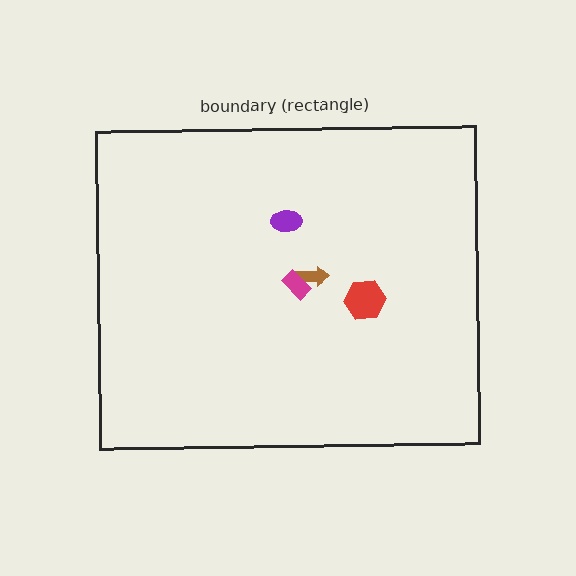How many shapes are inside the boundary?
4 inside, 0 outside.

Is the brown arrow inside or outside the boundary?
Inside.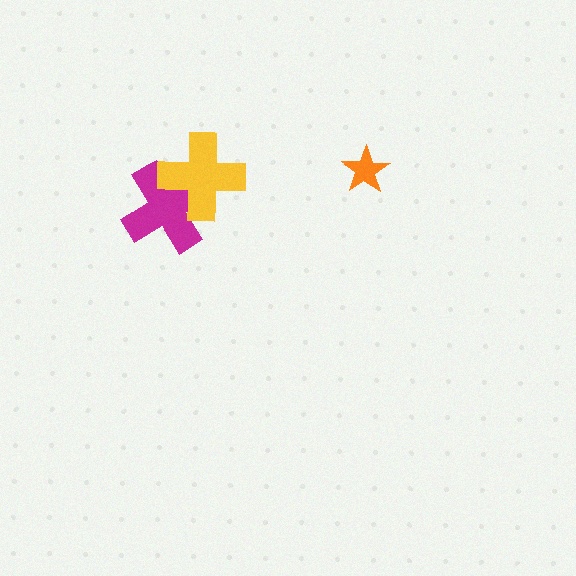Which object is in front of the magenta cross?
The yellow cross is in front of the magenta cross.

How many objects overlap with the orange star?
0 objects overlap with the orange star.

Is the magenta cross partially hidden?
Yes, it is partially covered by another shape.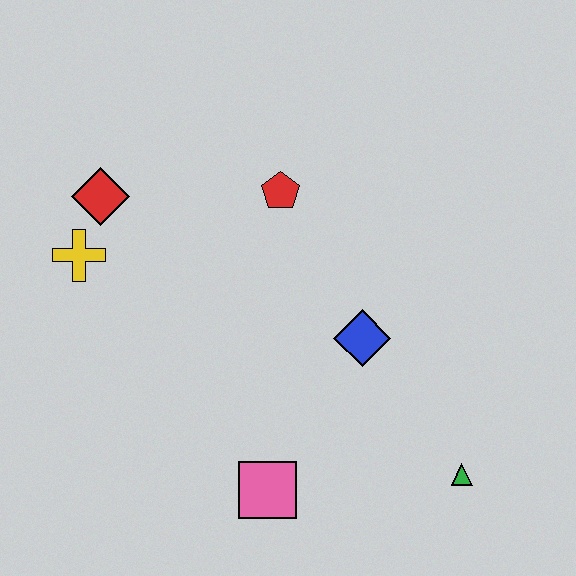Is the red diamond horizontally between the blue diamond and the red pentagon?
No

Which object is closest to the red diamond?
The yellow cross is closest to the red diamond.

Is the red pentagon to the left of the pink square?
No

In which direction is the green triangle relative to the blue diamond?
The green triangle is below the blue diamond.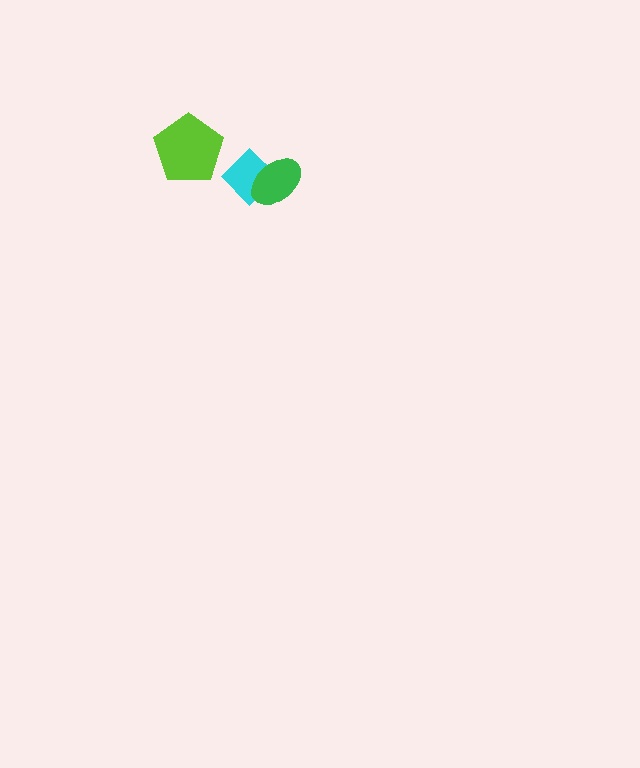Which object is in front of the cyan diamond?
The green ellipse is in front of the cyan diamond.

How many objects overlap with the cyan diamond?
1 object overlaps with the cyan diamond.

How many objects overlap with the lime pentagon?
0 objects overlap with the lime pentagon.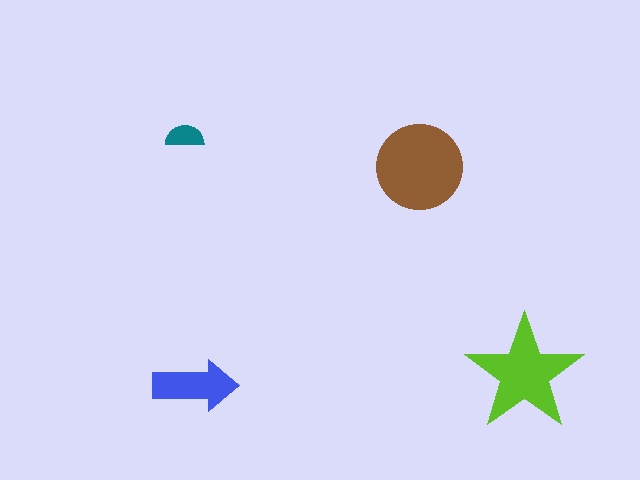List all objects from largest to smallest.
The brown circle, the lime star, the blue arrow, the teal semicircle.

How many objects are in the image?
There are 4 objects in the image.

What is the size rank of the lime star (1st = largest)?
2nd.